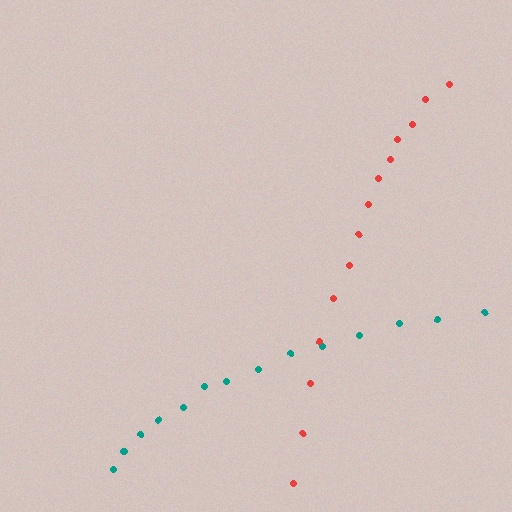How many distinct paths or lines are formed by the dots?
There are 2 distinct paths.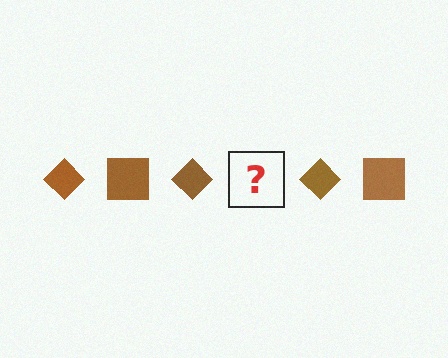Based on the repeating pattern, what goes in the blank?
The blank should be a brown square.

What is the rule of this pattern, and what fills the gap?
The rule is that the pattern cycles through diamond, square shapes in brown. The gap should be filled with a brown square.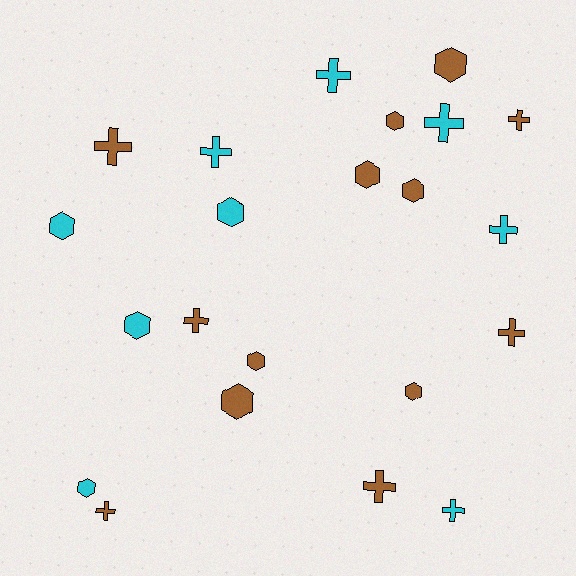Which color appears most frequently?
Brown, with 13 objects.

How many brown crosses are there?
There are 6 brown crosses.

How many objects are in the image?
There are 22 objects.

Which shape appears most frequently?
Cross, with 11 objects.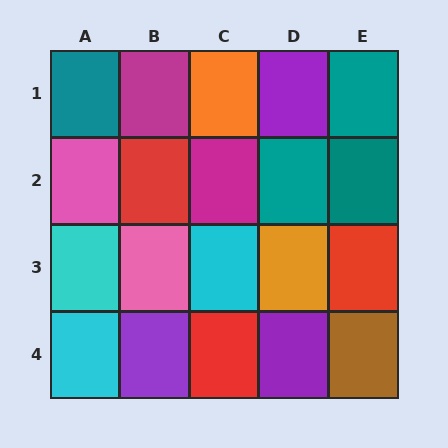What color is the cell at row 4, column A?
Cyan.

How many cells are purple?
3 cells are purple.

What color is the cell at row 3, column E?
Red.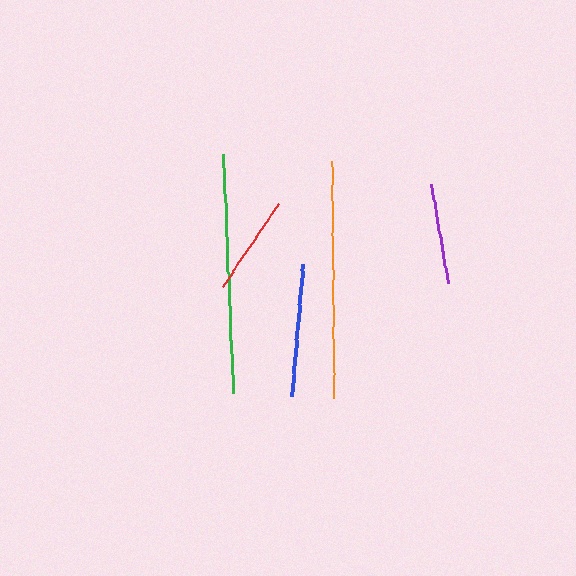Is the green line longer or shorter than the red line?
The green line is longer than the red line.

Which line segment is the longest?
The green line is the longest at approximately 239 pixels.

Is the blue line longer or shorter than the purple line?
The blue line is longer than the purple line.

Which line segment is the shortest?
The red line is the shortest at approximately 100 pixels.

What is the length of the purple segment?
The purple segment is approximately 101 pixels long.